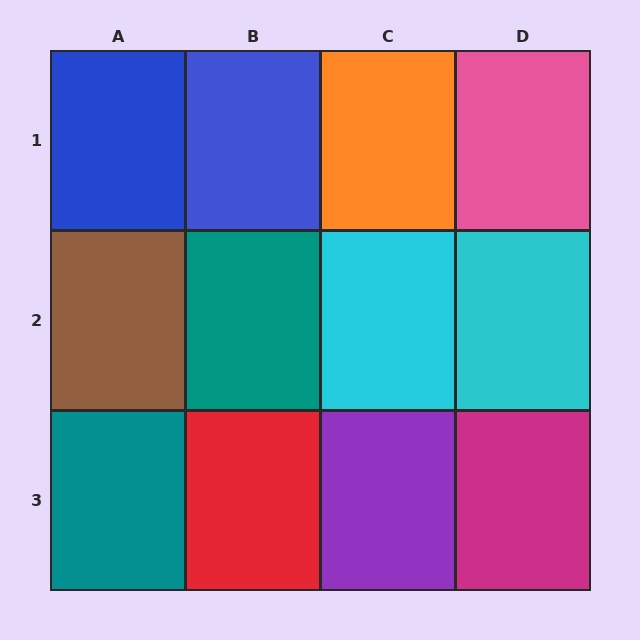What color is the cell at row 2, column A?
Brown.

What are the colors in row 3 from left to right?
Teal, red, purple, magenta.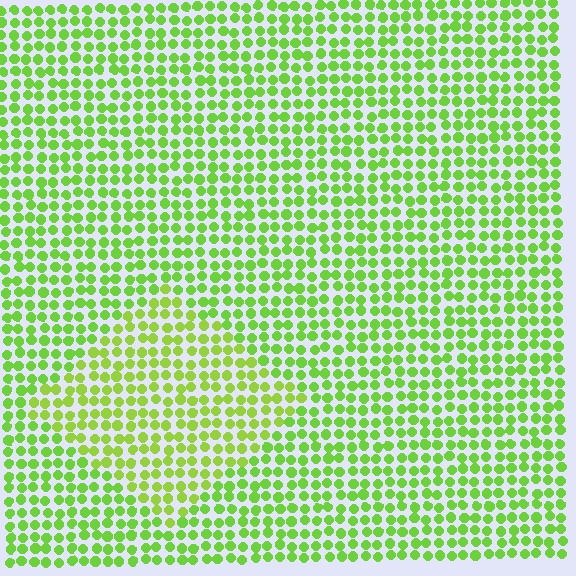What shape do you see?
I see a diamond.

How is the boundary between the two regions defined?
The boundary is defined purely by a slight shift in hue (about 15 degrees). Spacing, size, and orientation are identical on both sides.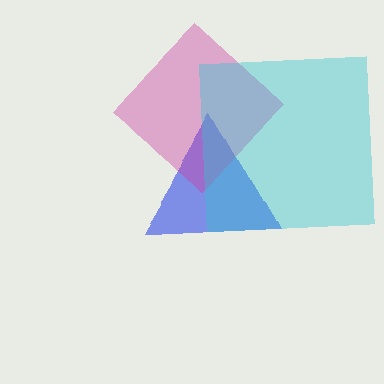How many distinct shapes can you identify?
There are 3 distinct shapes: a blue triangle, a magenta diamond, a cyan square.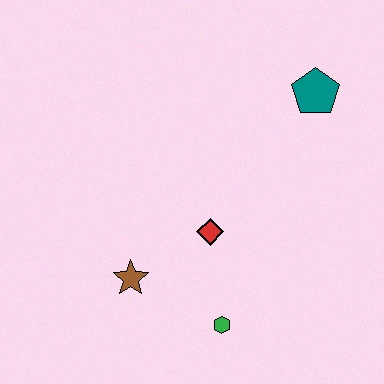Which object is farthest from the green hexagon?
The teal pentagon is farthest from the green hexagon.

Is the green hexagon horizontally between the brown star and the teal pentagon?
Yes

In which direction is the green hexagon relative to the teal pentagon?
The green hexagon is below the teal pentagon.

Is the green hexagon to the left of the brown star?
No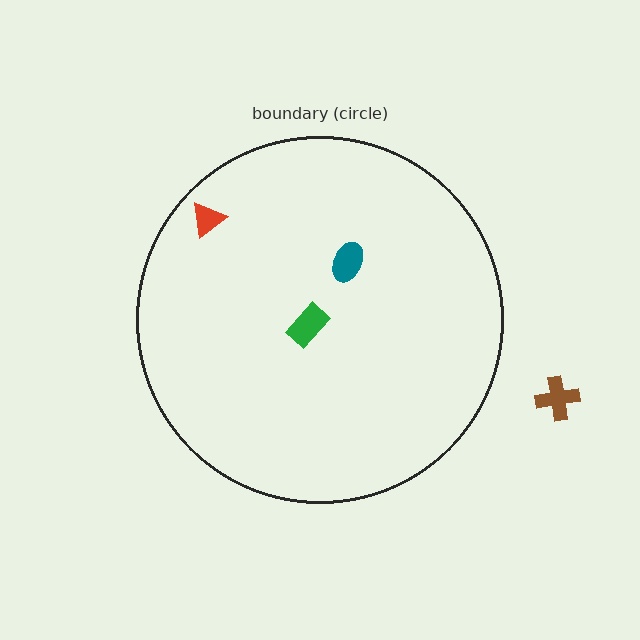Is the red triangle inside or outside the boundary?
Inside.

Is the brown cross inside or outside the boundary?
Outside.